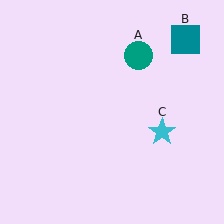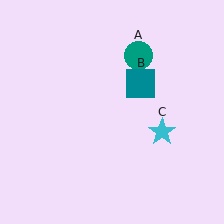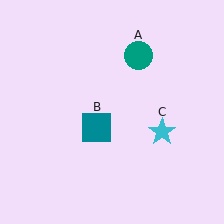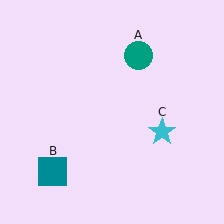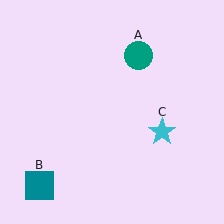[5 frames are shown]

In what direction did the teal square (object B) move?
The teal square (object B) moved down and to the left.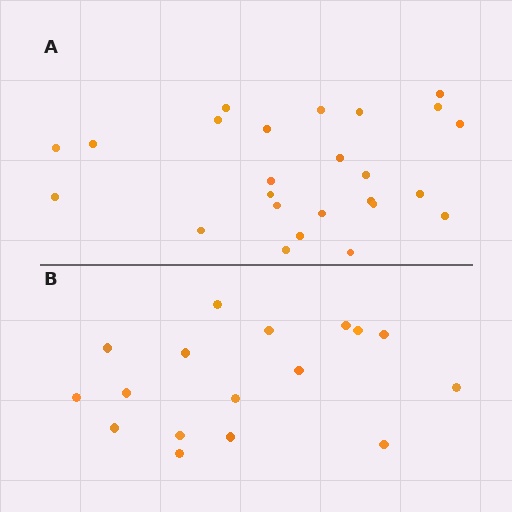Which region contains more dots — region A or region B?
Region A (the top region) has more dots.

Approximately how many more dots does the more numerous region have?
Region A has roughly 8 or so more dots than region B.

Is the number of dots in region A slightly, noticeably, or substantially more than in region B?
Region A has substantially more. The ratio is roughly 1.5 to 1.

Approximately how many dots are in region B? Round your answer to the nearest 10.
About 20 dots. (The exact count is 17, which rounds to 20.)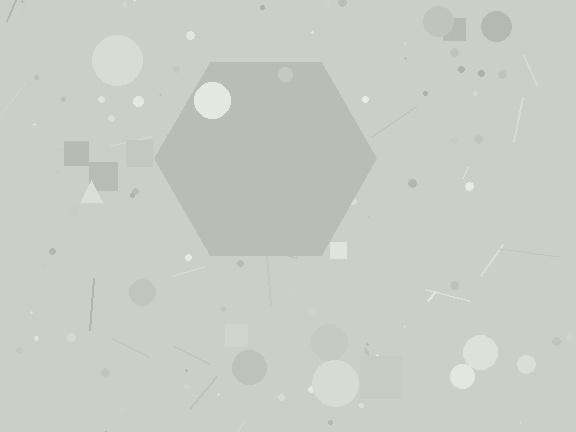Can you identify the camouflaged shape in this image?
The camouflaged shape is a hexagon.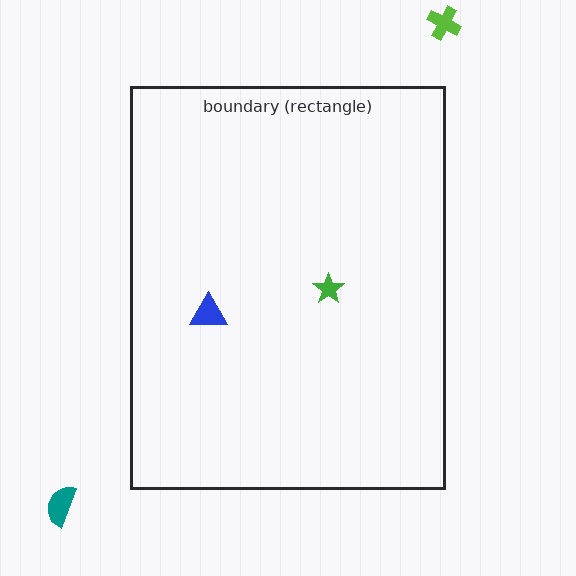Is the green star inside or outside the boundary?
Inside.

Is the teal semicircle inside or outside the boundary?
Outside.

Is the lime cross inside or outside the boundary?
Outside.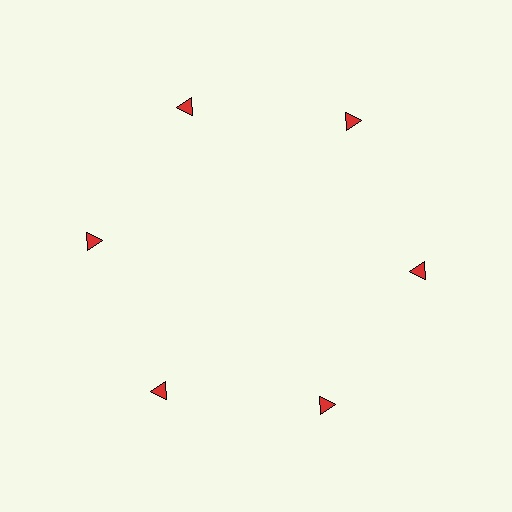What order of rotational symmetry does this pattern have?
This pattern has 6-fold rotational symmetry.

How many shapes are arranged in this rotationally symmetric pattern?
There are 6 shapes, arranged in 6 groups of 1.